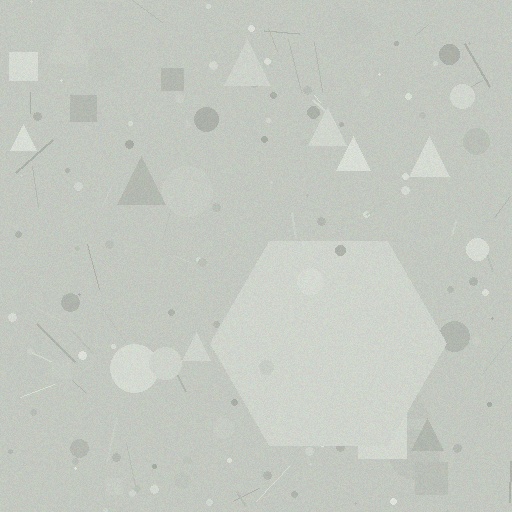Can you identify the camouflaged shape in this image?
The camouflaged shape is a hexagon.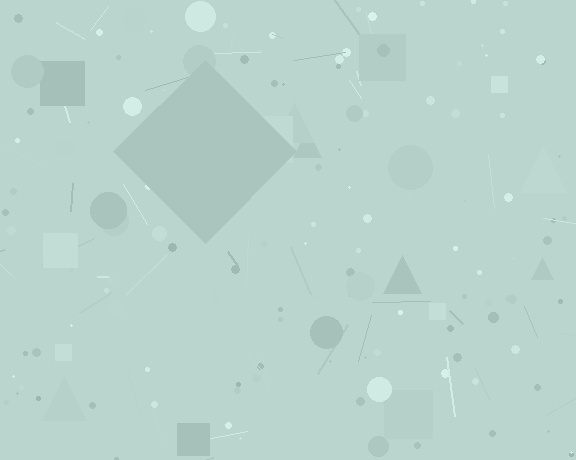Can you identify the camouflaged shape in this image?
The camouflaged shape is a diamond.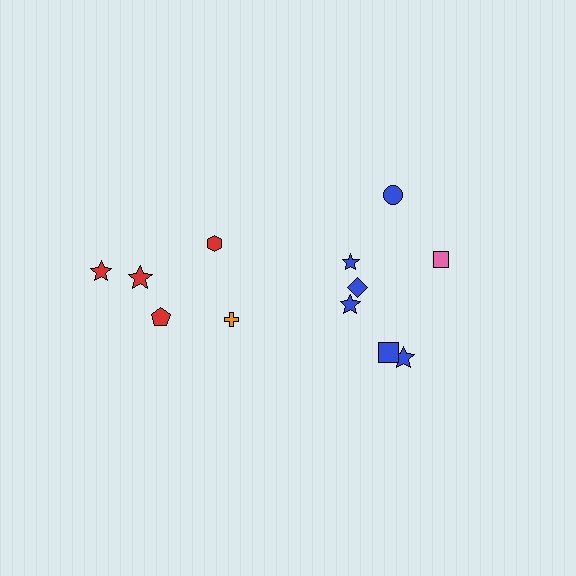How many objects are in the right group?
There are 7 objects.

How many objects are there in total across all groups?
There are 12 objects.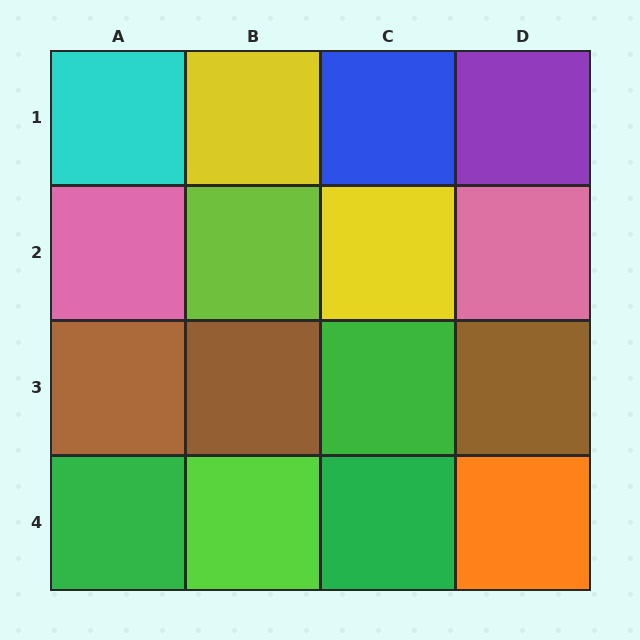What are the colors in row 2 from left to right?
Pink, lime, yellow, pink.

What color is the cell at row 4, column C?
Green.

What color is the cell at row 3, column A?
Brown.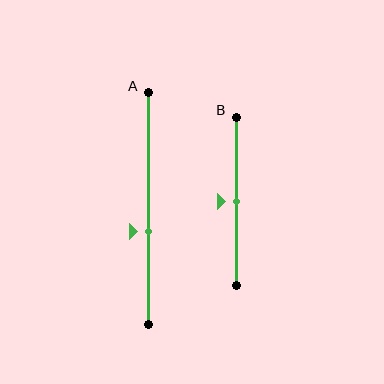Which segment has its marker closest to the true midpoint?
Segment B has its marker closest to the true midpoint.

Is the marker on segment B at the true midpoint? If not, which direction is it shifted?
Yes, the marker on segment B is at the true midpoint.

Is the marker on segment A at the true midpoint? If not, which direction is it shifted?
No, the marker on segment A is shifted downward by about 10% of the segment length.